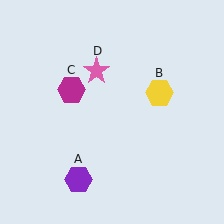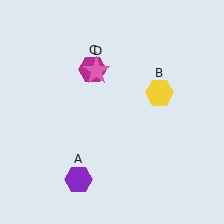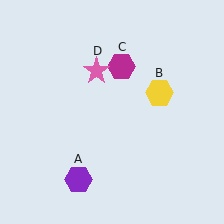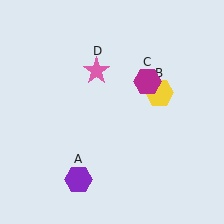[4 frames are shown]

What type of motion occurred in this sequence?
The magenta hexagon (object C) rotated clockwise around the center of the scene.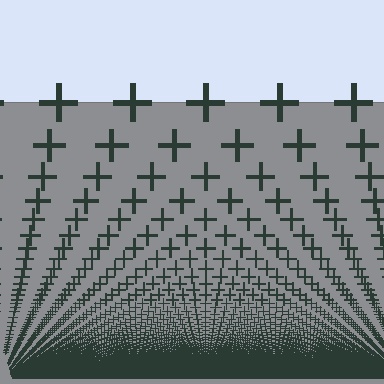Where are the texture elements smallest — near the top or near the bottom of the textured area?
Near the bottom.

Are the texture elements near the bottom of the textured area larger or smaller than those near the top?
Smaller. The gradient is inverted — elements near the bottom are smaller and denser.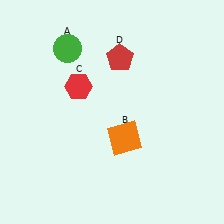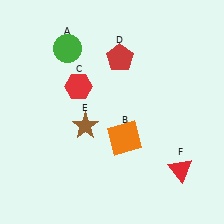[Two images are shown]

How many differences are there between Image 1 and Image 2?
There are 2 differences between the two images.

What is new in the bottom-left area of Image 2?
A brown star (E) was added in the bottom-left area of Image 2.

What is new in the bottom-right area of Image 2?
A red triangle (F) was added in the bottom-right area of Image 2.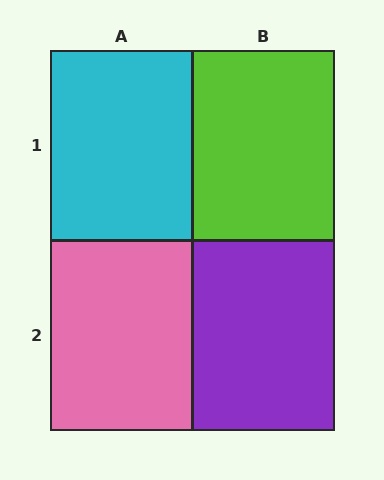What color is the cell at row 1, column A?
Cyan.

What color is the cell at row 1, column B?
Lime.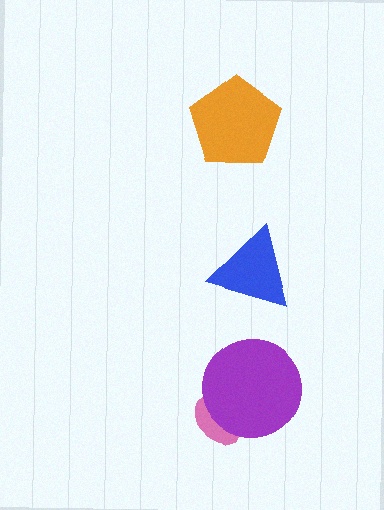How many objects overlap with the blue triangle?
0 objects overlap with the blue triangle.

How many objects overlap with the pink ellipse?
1 object overlaps with the pink ellipse.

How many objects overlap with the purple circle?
1 object overlaps with the purple circle.